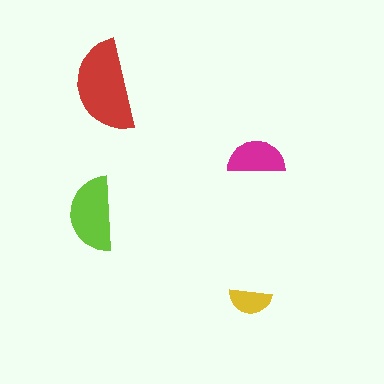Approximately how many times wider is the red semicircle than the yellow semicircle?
About 2 times wider.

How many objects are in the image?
There are 4 objects in the image.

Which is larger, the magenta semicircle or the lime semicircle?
The lime one.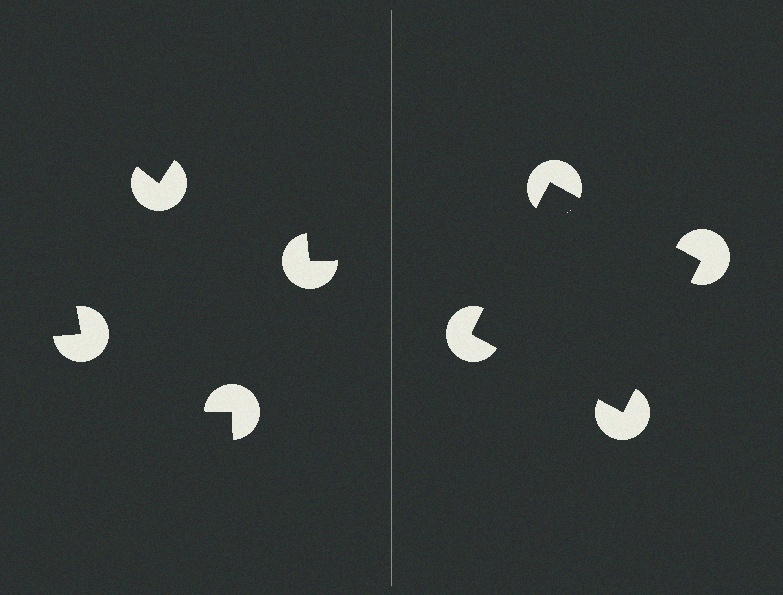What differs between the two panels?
The pac-man discs are positioned identically on both sides; only the wedge orientations differ. On the right they align to a square; on the left they are misaligned.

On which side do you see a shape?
An illusory square appears on the right side. On the left side the wedge cuts are rotated, so no coherent shape forms.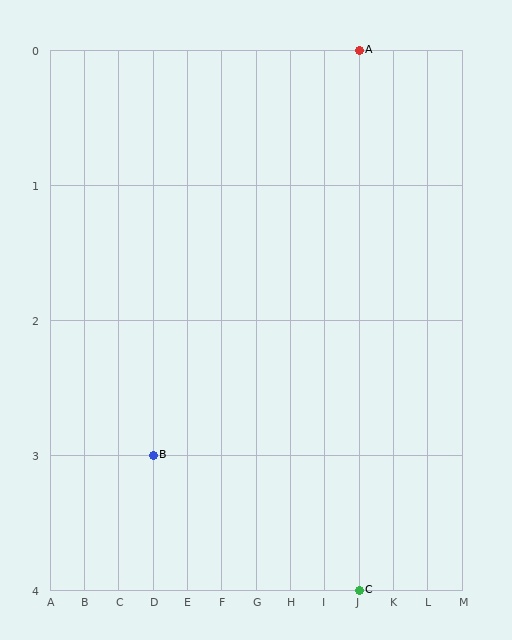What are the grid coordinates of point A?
Point A is at grid coordinates (J, 0).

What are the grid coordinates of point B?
Point B is at grid coordinates (D, 3).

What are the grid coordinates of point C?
Point C is at grid coordinates (J, 4).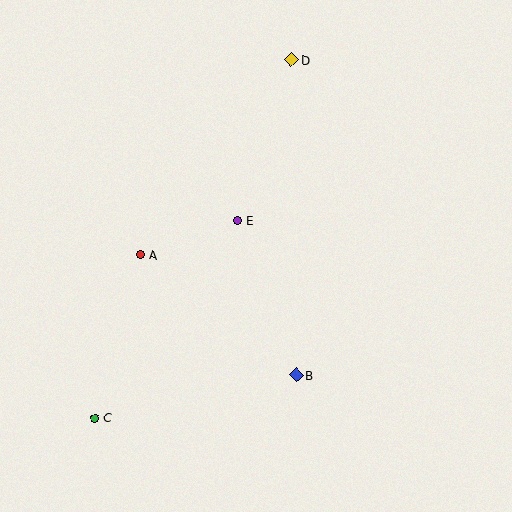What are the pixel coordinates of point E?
Point E is at (237, 221).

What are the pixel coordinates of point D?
Point D is at (291, 60).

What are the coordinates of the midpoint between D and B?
The midpoint between D and B is at (294, 217).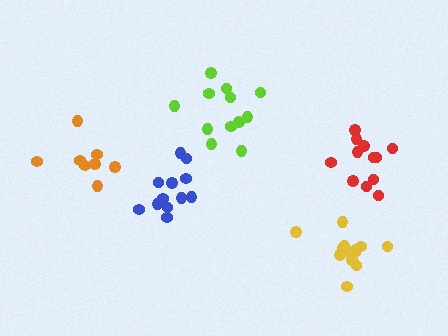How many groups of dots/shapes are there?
There are 5 groups.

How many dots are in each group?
Group 1: 13 dots, Group 2: 12 dots, Group 3: 12 dots, Group 4: 8 dots, Group 5: 12 dots (57 total).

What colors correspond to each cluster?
The clusters are colored: yellow, blue, lime, orange, red.